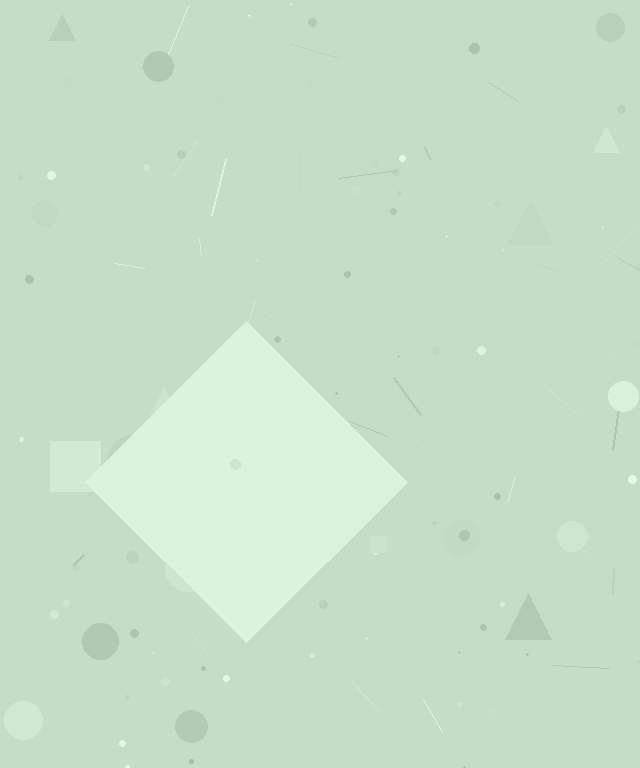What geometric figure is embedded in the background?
A diamond is embedded in the background.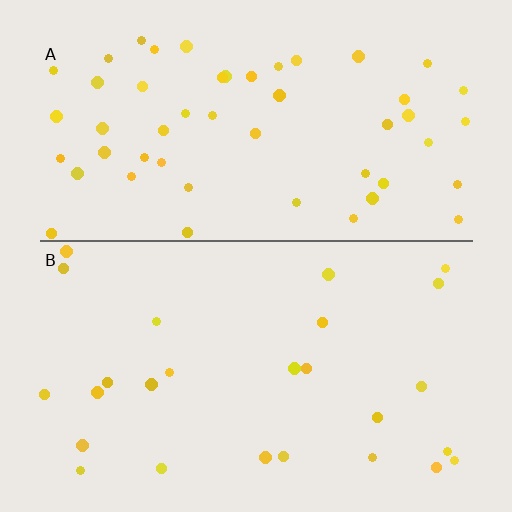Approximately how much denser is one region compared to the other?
Approximately 2.0× — region A over region B.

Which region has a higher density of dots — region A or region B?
A (the top).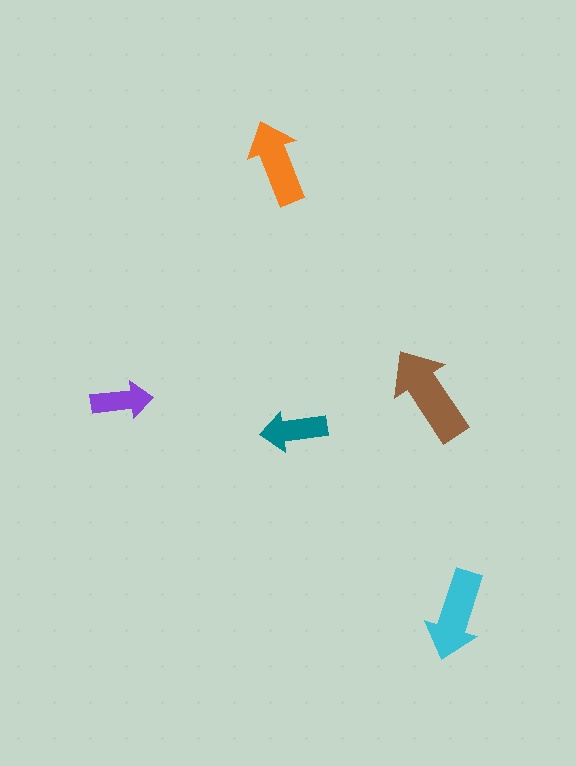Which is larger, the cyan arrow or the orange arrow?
The cyan one.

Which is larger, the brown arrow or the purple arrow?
The brown one.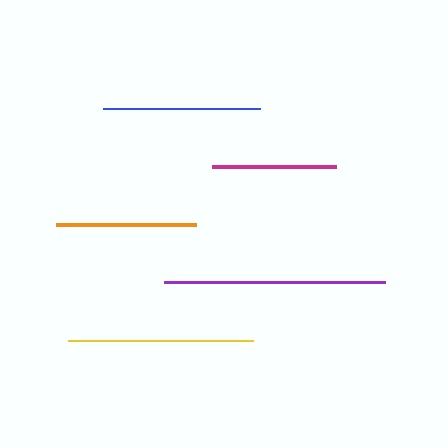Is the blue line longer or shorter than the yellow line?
The yellow line is longer than the blue line.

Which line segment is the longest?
The purple line is the longest at approximately 221 pixels.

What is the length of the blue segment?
The blue segment is approximately 157 pixels long.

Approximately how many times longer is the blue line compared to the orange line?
The blue line is approximately 1.1 times the length of the orange line.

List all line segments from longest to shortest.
From longest to shortest: purple, yellow, blue, orange, magenta.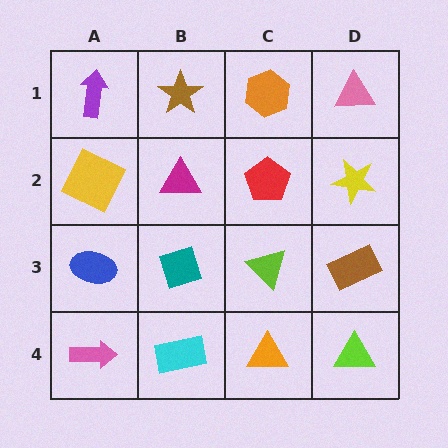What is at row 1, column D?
A pink triangle.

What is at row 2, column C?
A red pentagon.